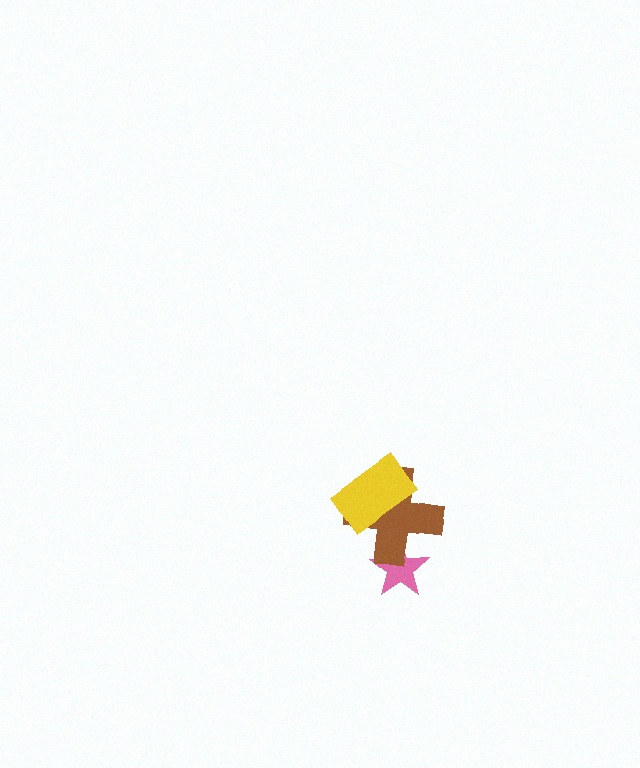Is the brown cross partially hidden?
Yes, it is partially covered by another shape.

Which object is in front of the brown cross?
The yellow rectangle is in front of the brown cross.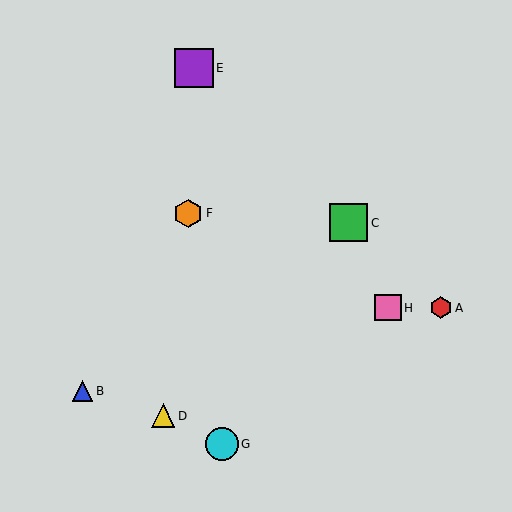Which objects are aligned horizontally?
Objects A, H are aligned horizontally.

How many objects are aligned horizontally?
2 objects (A, H) are aligned horizontally.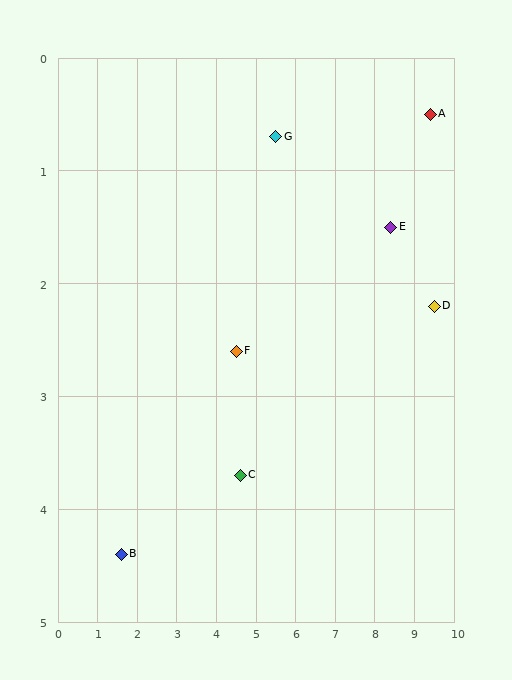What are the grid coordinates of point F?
Point F is at approximately (4.5, 2.6).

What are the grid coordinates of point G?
Point G is at approximately (5.5, 0.7).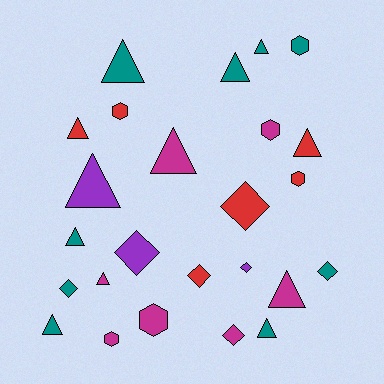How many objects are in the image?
There are 25 objects.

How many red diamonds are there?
There are 2 red diamonds.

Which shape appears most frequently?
Triangle, with 12 objects.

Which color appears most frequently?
Teal, with 9 objects.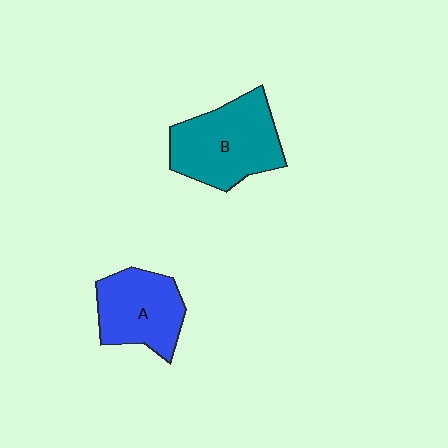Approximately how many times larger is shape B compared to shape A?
Approximately 1.3 times.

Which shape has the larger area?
Shape B (teal).